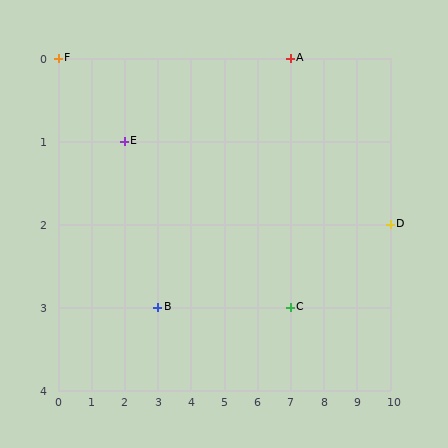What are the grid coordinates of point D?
Point D is at grid coordinates (10, 2).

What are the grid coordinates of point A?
Point A is at grid coordinates (7, 0).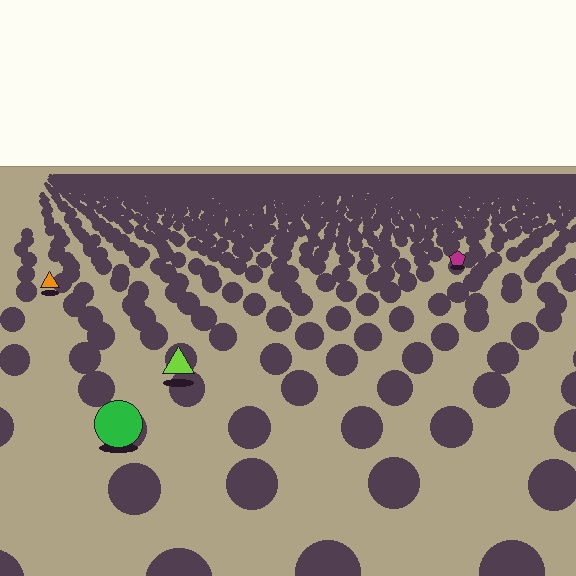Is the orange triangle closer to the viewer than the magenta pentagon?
Yes. The orange triangle is closer — you can tell from the texture gradient: the ground texture is coarser near it.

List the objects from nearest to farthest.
From nearest to farthest: the green circle, the lime triangle, the orange triangle, the magenta pentagon.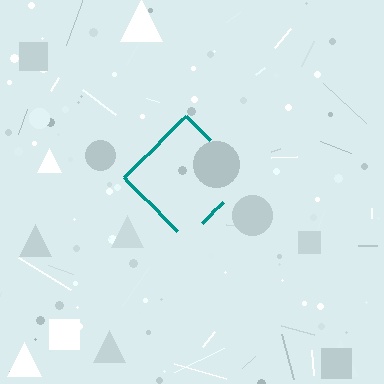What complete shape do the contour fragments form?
The contour fragments form a diamond.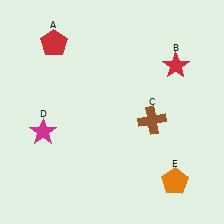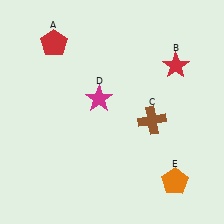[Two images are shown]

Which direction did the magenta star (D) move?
The magenta star (D) moved right.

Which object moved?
The magenta star (D) moved right.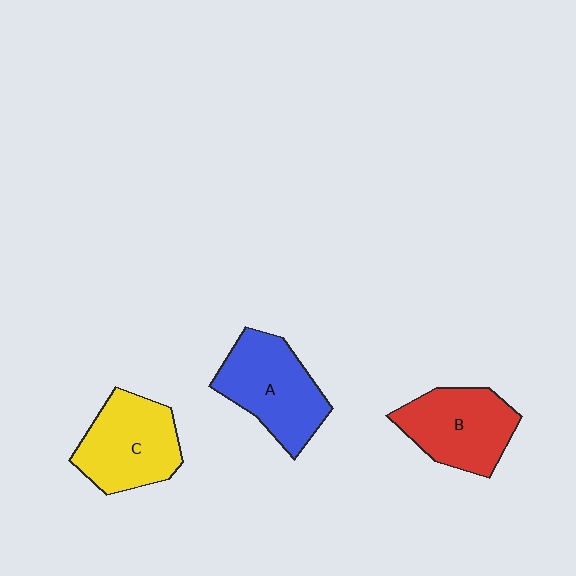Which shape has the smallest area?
Shape B (red).